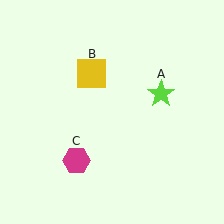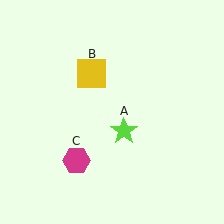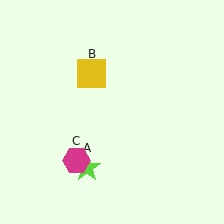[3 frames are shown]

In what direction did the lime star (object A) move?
The lime star (object A) moved down and to the left.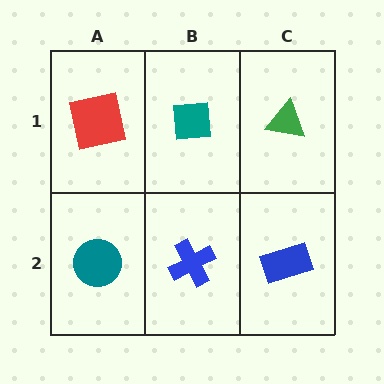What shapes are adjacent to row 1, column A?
A teal circle (row 2, column A), a teal square (row 1, column B).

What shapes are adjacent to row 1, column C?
A blue rectangle (row 2, column C), a teal square (row 1, column B).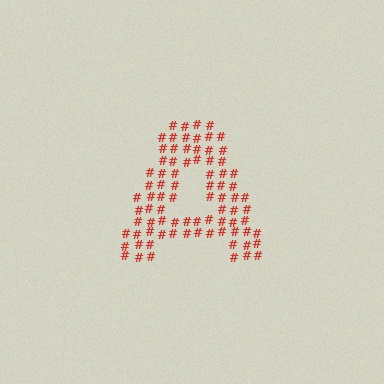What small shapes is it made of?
It is made of small hash symbols.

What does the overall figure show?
The overall figure shows the letter A.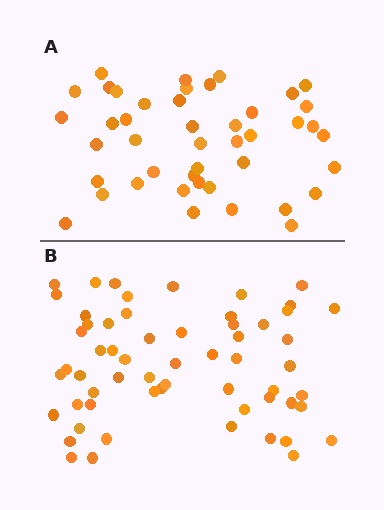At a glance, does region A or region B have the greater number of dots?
Region B (the bottom region) has more dots.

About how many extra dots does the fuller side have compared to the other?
Region B has approximately 15 more dots than region A.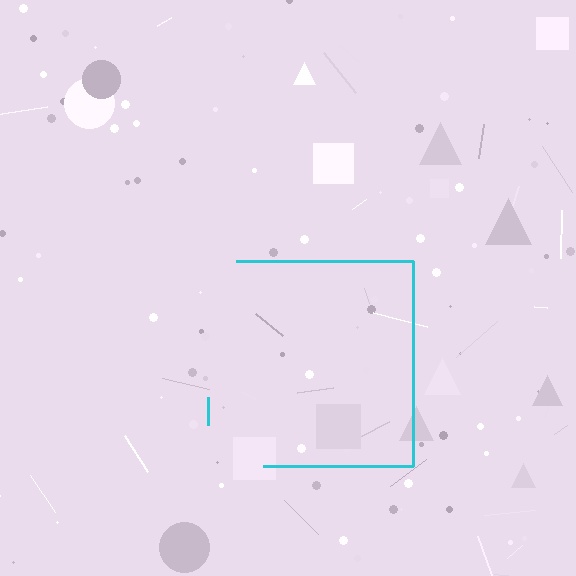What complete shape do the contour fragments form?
The contour fragments form a square.